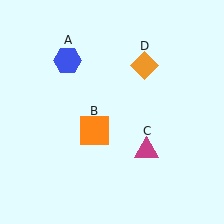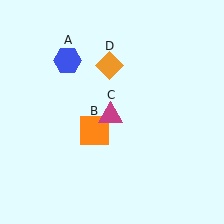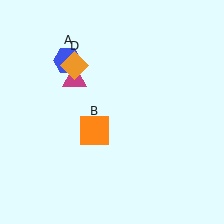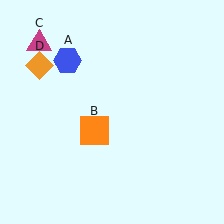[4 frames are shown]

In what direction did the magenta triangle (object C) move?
The magenta triangle (object C) moved up and to the left.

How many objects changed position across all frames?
2 objects changed position: magenta triangle (object C), orange diamond (object D).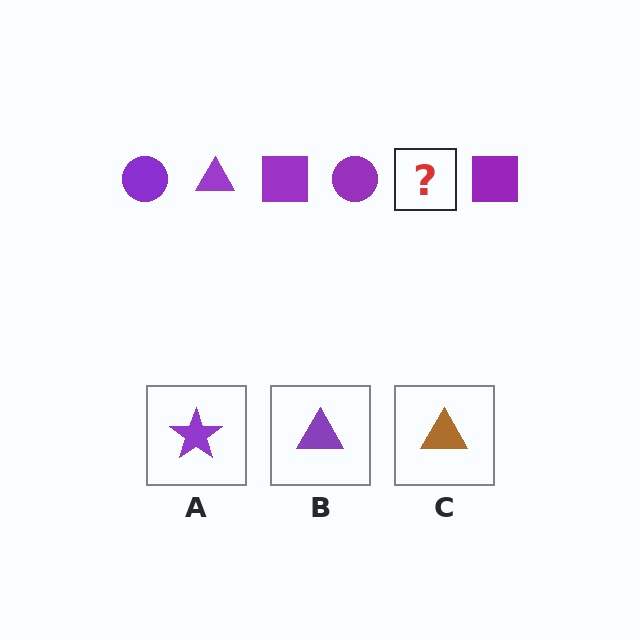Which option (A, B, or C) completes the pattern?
B.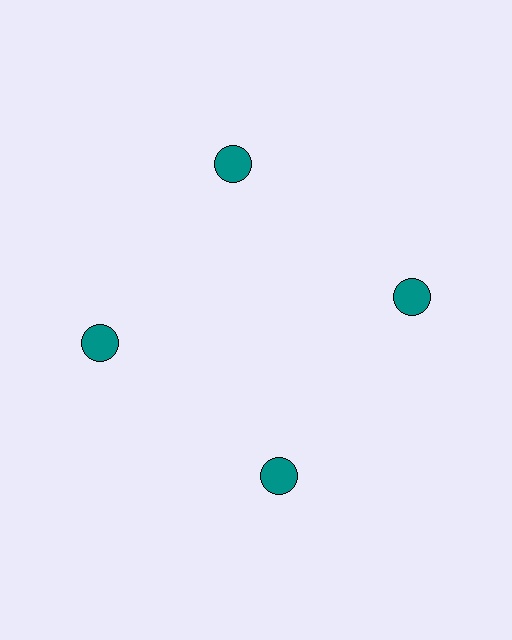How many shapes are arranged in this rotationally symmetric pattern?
There are 4 shapes, arranged in 4 groups of 1.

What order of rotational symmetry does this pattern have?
This pattern has 4-fold rotational symmetry.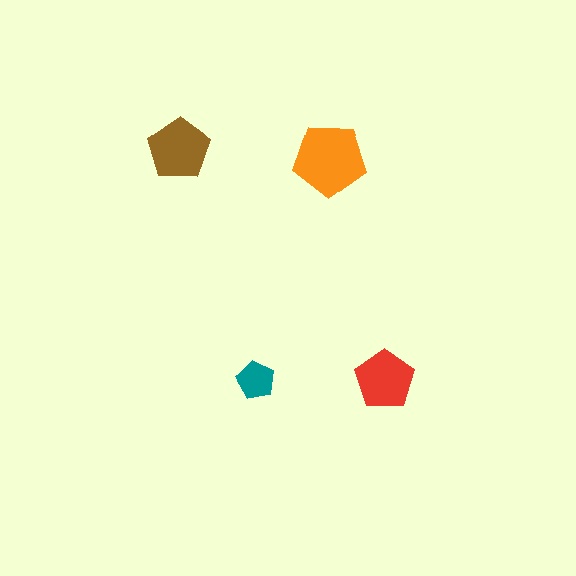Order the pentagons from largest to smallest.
the orange one, the brown one, the red one, the teal one.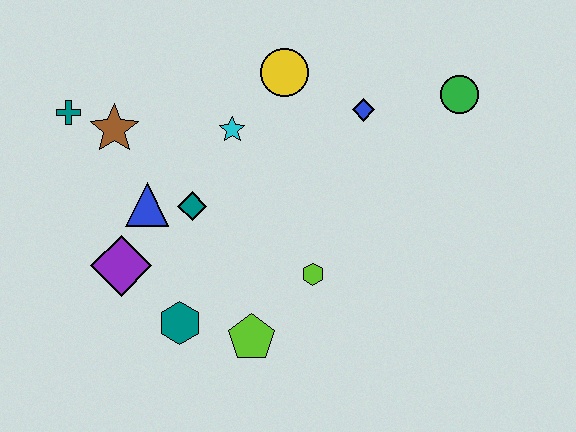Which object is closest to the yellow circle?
The cyan star is closest to the yellow circle.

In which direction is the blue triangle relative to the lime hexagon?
The blue triangle is to the left of the lime hexagon.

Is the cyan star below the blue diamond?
Yes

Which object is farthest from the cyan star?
The green circle is farthest from the cyan star.